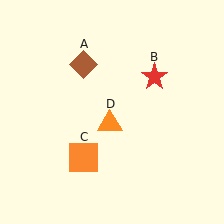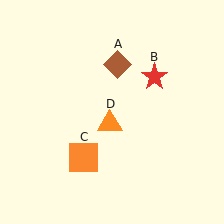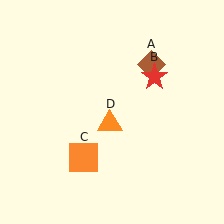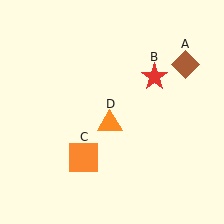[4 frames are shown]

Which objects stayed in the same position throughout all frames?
Red star (object B) and orange square (object C) and orange triangle (object D) remained stationary.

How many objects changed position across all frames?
1 object changed position: brown diamond (object A).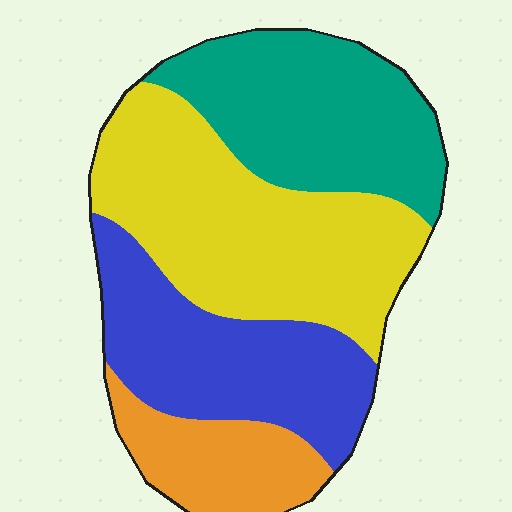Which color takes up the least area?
Orange, at roughly 15%.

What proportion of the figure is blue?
Blue takes up between a sixth and a third of the figure.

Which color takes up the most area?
Yellow, at roughly 35%.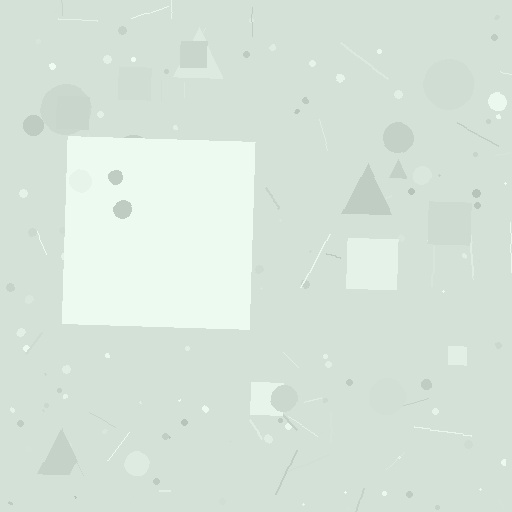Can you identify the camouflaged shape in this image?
The camouflaged shape is a square.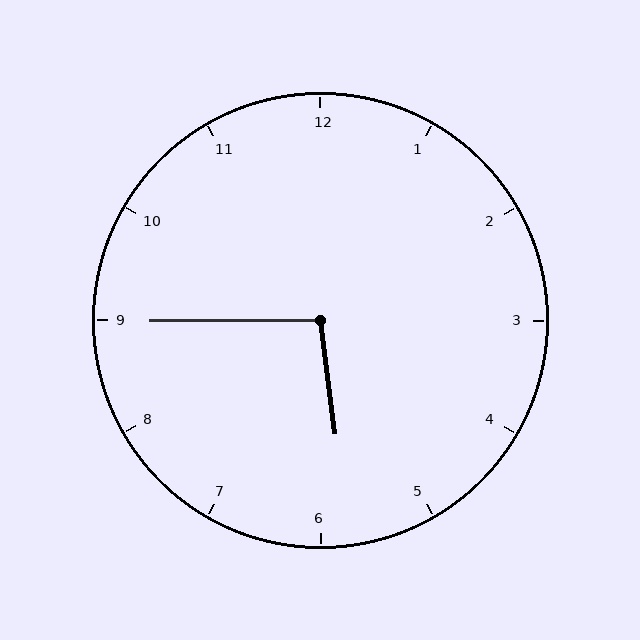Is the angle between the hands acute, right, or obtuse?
It is obtuse.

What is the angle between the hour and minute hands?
Approximately 98 degrees.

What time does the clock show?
5:45.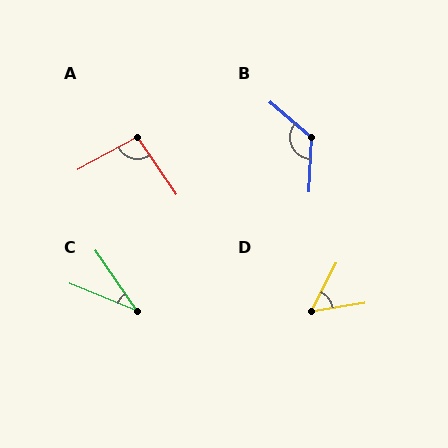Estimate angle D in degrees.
Approximately 55 degrees.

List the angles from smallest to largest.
C (33°), D (55°), A (95°), B (127°).